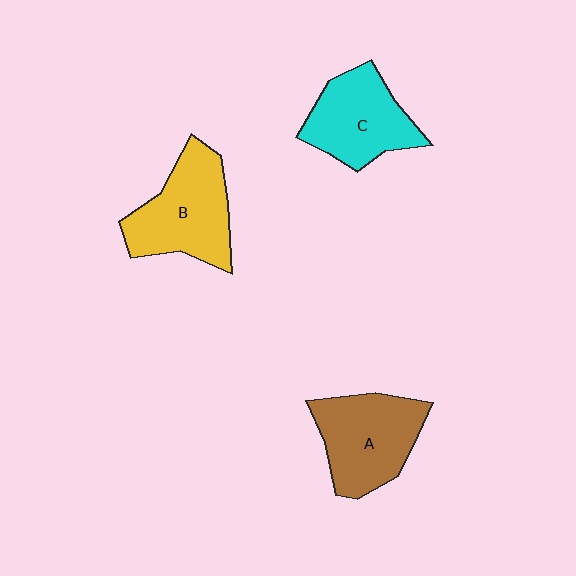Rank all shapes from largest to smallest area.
From largest to smallest: B (yellow), A (brown), C (cyan).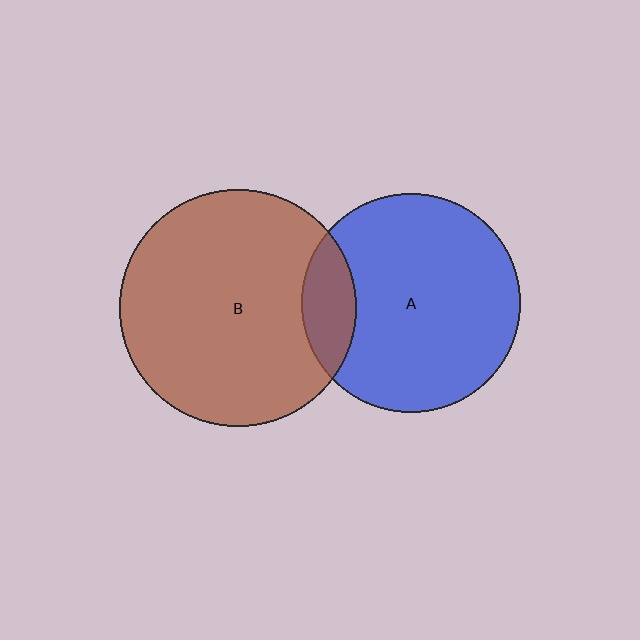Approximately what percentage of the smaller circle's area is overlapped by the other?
Approximately 15%.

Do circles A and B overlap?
Yes.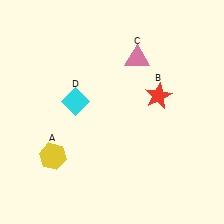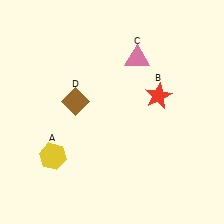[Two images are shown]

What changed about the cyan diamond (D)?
In Image 1, D is cyan. In Image 2, it changed to brown.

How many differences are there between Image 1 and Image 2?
There is 1 difference between the two images.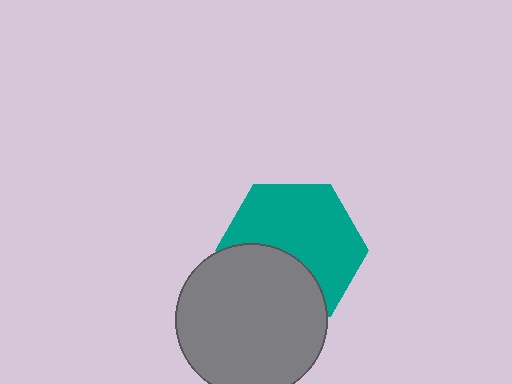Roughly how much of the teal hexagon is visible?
About half of it is visible (roughly 63%).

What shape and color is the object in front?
The object in front is a gray circle.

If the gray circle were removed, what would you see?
You would see the complete teal hexagon.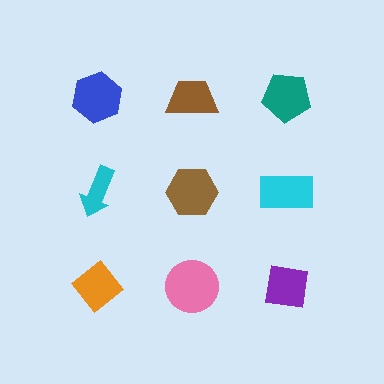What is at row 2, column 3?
A cyan rectangle.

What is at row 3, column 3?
A purple square.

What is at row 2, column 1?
A cyan arrow.